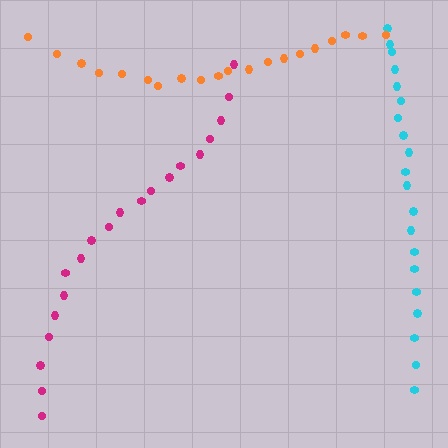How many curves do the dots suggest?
There are 3 distinct paths.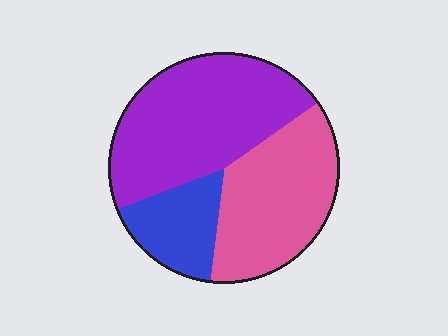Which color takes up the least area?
Blue, at roughly 15%.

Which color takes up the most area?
Purple, at roughly 45%.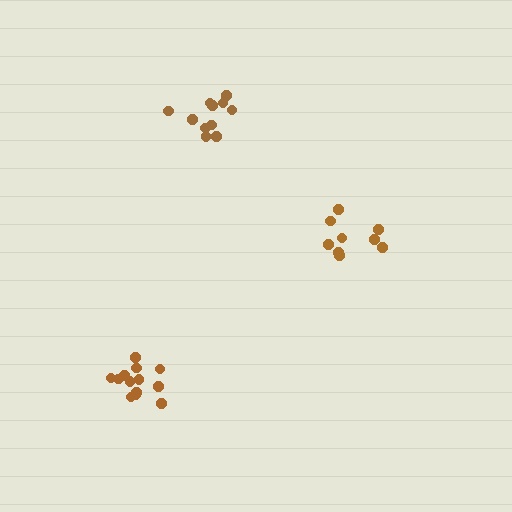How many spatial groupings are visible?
There are 3 spatial groupings.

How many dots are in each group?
Group 1: 12 dots, Group 2: 13 dots, Group 3: 9 dots (34 total).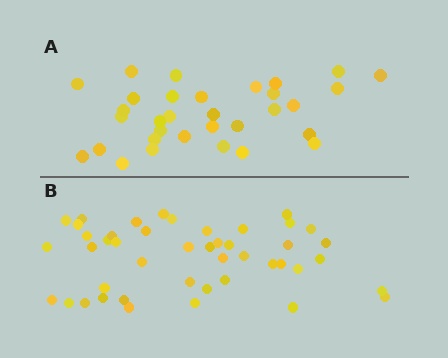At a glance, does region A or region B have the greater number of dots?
Region B (the bottom region) has more dots.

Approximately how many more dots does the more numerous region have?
Region B has approximately 15 more dots than region A.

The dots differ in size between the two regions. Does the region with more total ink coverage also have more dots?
No. Region A has more total ink coverage because its dots are larger, but region B actually contains more individual dots. Total area can be misleading — the number of items is what matters here.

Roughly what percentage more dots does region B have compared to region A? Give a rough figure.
About 40% more.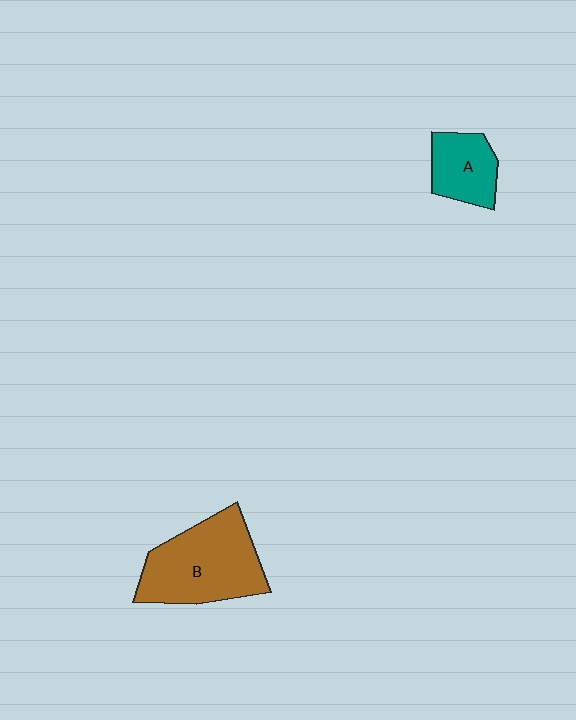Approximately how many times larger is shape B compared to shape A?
Approximately 2.0 times.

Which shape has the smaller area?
Shape A (teal).